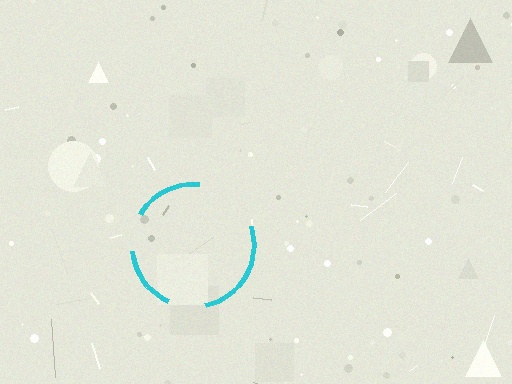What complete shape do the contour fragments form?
The contour fragments form a circle.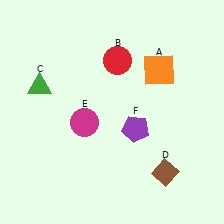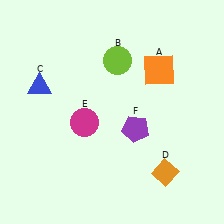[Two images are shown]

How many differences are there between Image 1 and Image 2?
There are 3 differences between the two images.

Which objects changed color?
B changed from red to lime. C changed from green to blue. D changed from brown to orange.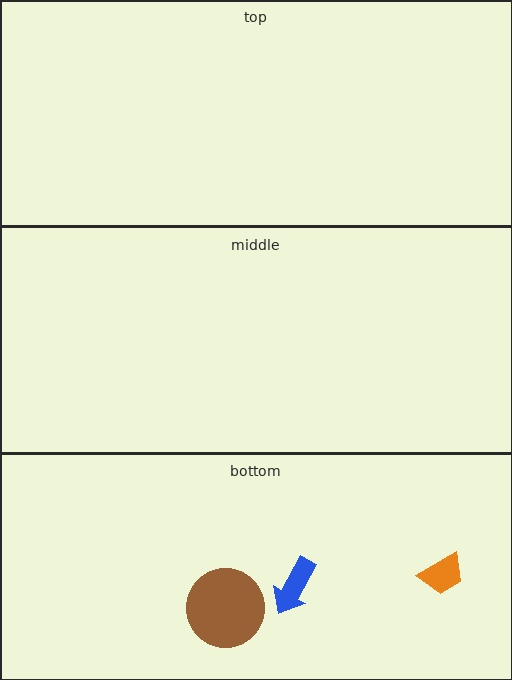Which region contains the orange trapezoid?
The bottom region.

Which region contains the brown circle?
The bottom region.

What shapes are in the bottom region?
The blue arrow, the orange trapezoid, the brown circle.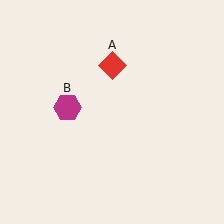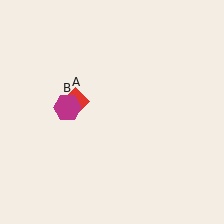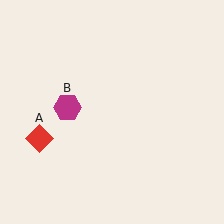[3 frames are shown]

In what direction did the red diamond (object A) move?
The red diamond (object A) moved down and to the left.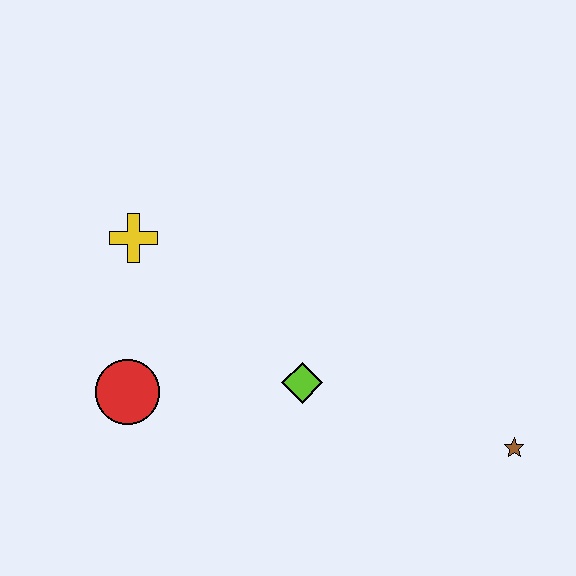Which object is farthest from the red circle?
The brown star is farthest from the red circle.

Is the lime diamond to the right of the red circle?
Yes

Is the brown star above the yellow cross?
No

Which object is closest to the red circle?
The yellow cross is closest to the red circle.